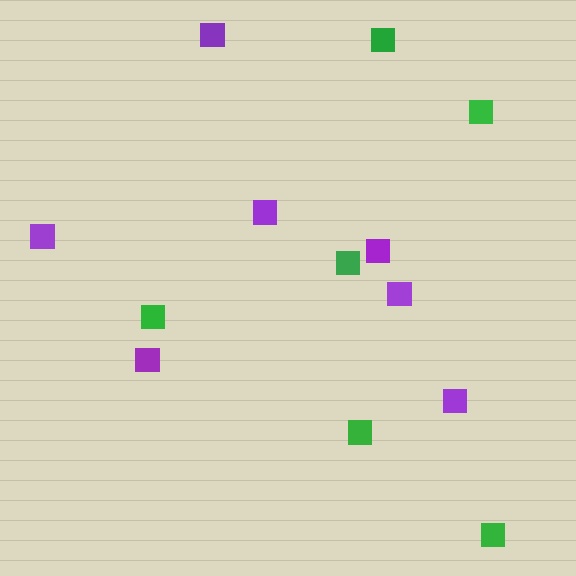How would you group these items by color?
There are 2 groups: one group of purple squares (7) and one group of green squares (6).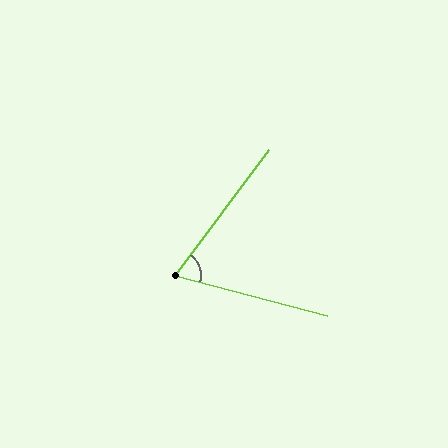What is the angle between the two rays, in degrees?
Approximately 68 degrees.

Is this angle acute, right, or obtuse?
It is acute.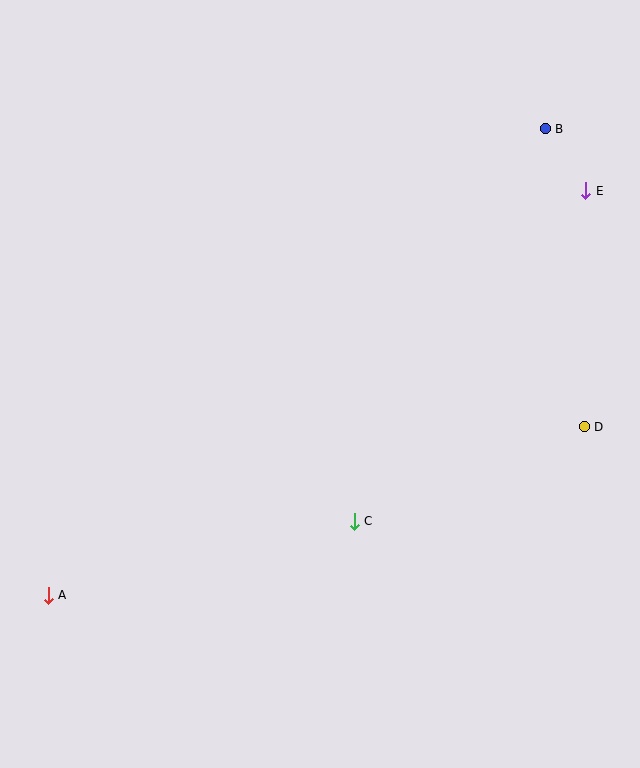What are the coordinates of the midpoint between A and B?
The midpoint between A and B is at (297, 362).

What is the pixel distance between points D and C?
The distance between D and C is 248 pixels.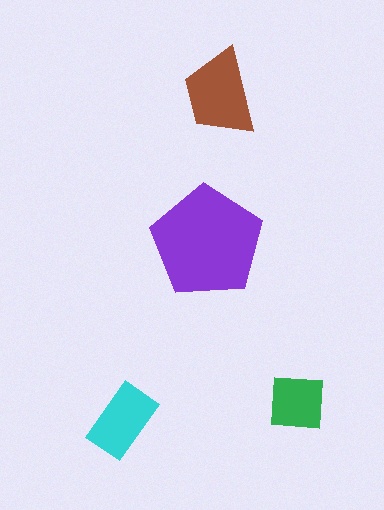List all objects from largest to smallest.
The purple pentagon, the brown trapezoid, the cyan rectangle, the green square.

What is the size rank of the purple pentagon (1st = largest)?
1st.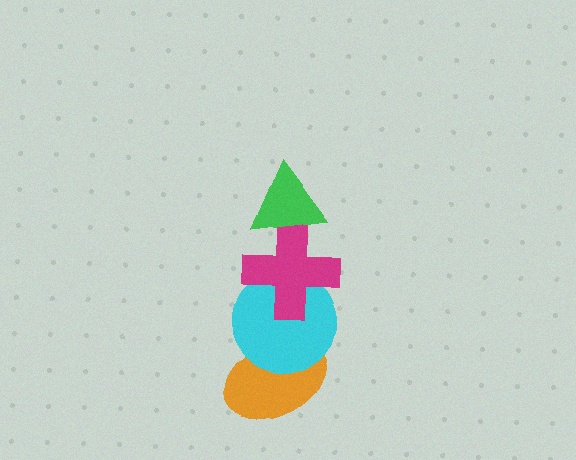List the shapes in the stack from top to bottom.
From top to bottom: the green triangle, the magenta cross, the cyan circle, the orange ellipse.